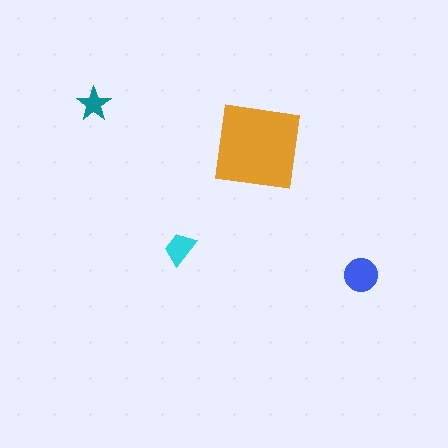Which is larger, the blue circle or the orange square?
The orange square.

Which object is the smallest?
The teal star.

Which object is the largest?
The orange square.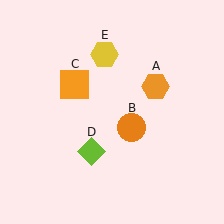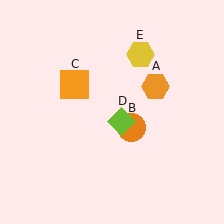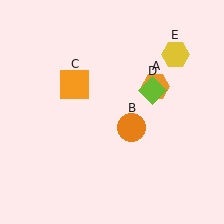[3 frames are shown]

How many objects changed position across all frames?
2 objects changed position: lime diamond (object D), yellow hexagon (object E).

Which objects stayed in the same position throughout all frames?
Orange hexagon (object A) and orange circle (object B) and orange square (object C) remained stationary.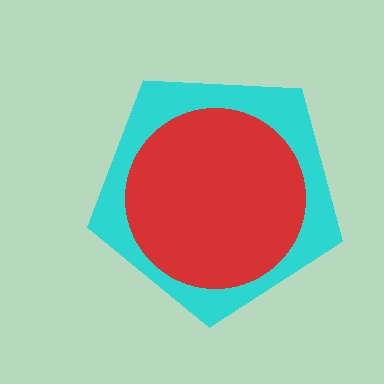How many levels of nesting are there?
2.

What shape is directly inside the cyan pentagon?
The red circle.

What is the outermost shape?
The cyan pentagon.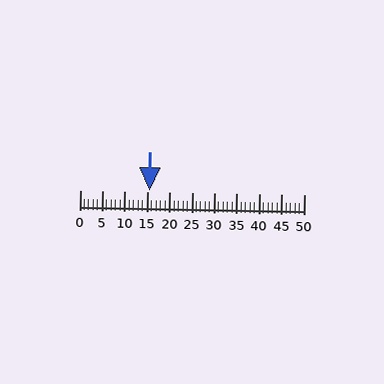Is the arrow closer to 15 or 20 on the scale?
The arrow is closer to 15.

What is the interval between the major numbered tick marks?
The major tick marks are spaced 5 units apart.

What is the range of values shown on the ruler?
The ruler shows values from 0 to 50.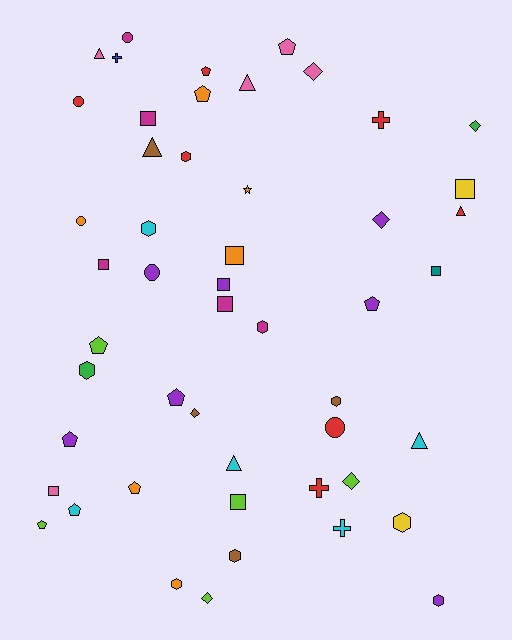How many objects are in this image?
There are 50 objects.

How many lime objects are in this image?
There are 5 lime objects.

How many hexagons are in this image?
There are 9 hexagons.